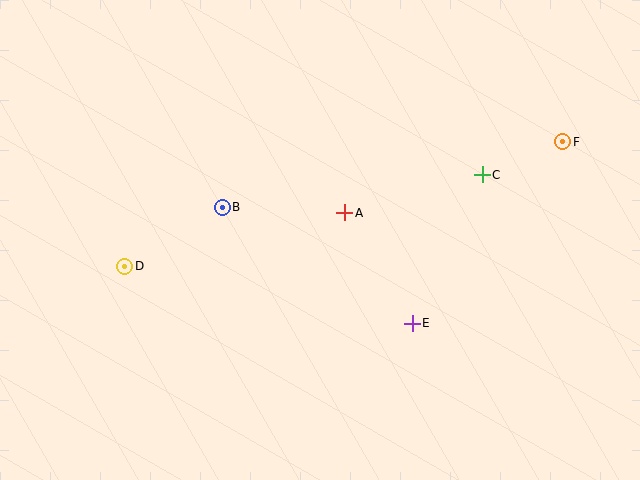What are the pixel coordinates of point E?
Point E is at (412, 323).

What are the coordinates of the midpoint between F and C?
The midpoint between F and C is at (523, 158).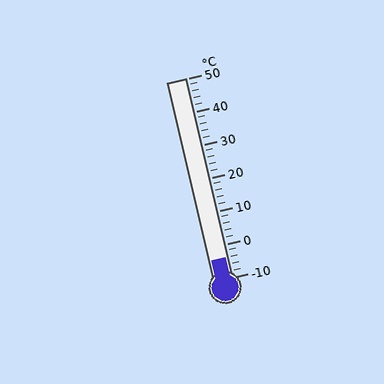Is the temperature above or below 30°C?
The temperature is below 30°C.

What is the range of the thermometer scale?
The thermometer scale ranges from -10°C to 50°C.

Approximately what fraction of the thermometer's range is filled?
The thermometer is filled to approximately 10% of its range.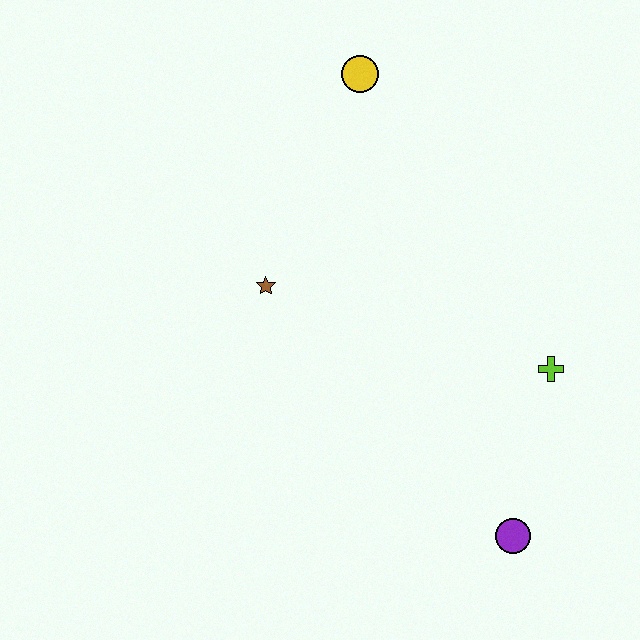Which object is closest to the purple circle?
The lime cross is closest to the purple circle.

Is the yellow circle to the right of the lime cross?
No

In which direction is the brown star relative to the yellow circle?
The brown star is below the yellow circle.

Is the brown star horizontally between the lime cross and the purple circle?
No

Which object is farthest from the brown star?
The purple circle is farthest from the brown star.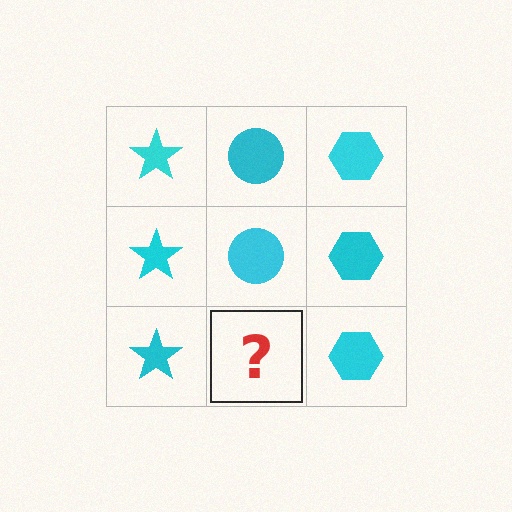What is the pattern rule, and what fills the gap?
The rule is that each column has a consistent shape. The gap should be filled with a cyan circle.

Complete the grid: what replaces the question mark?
The question mark should be replaced with a cyan circle.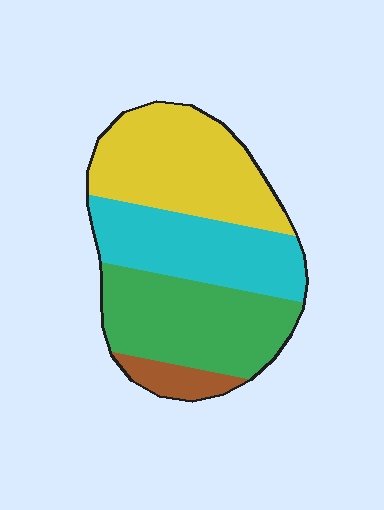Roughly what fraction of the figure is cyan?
Cyan takes up between a quarter and a half of the figure.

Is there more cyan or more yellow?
Yellow.